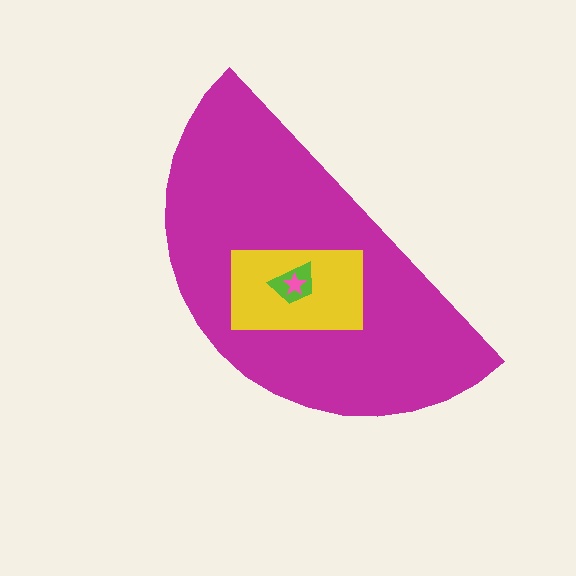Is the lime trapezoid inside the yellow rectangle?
Yes.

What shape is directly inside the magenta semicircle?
The yellow rectangle.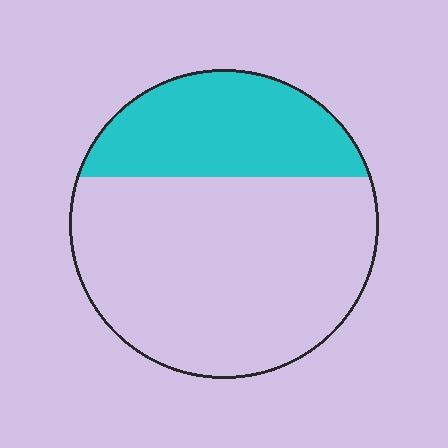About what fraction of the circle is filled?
About one third (1/3).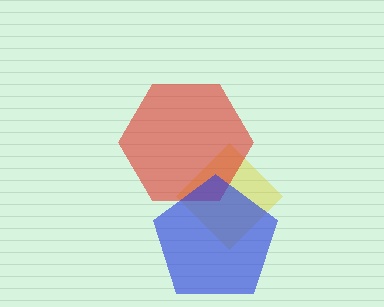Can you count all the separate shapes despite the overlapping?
Yes, there are 3 separate shapes.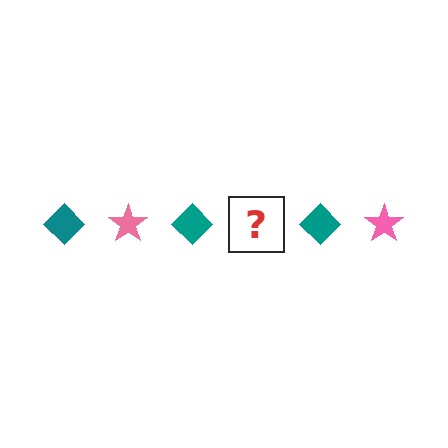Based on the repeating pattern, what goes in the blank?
The blank should be a pink star.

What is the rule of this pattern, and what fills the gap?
The rule is that the pattern alternates between teal diamond and pink star. The gap should be filled with a pink star.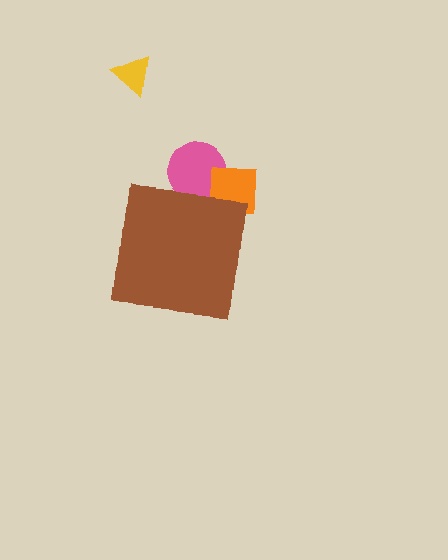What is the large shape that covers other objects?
A brown square.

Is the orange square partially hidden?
Yes, the orange square is partially hidden behind the brown square.